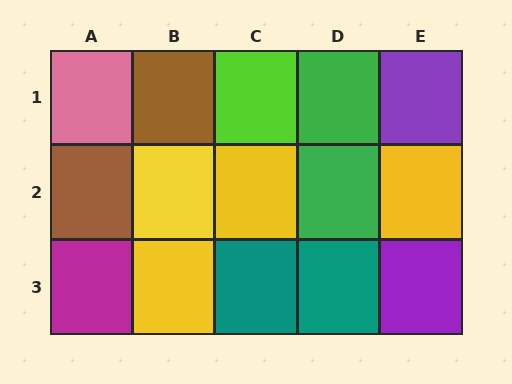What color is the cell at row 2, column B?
Yellow.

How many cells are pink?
1 cell is pink.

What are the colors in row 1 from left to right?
Pink, brown, lime, green, purple.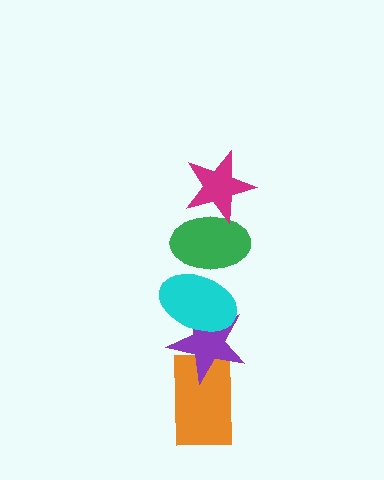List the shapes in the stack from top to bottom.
From top to bottom: the magenta star, the green ellipse, the cyan ellipse, the purple star, the orange rectangle.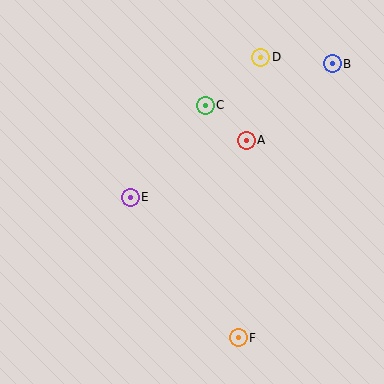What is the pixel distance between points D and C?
The distance between D and C is 74 pixels.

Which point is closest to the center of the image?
Point E at (130, 197) is closest to the center.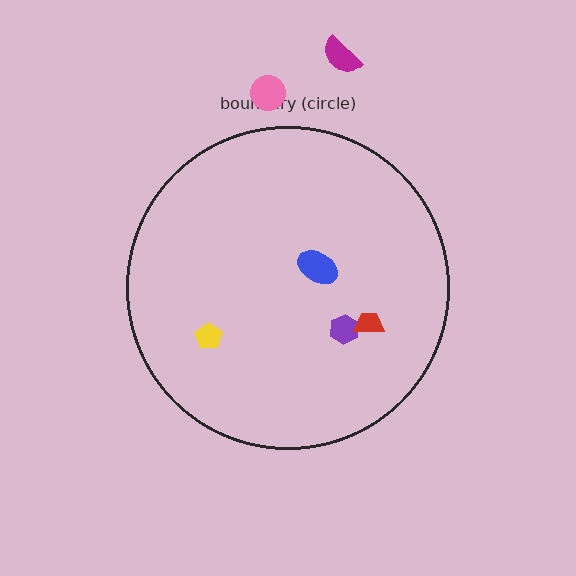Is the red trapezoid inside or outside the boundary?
Inside.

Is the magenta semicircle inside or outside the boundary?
Outside.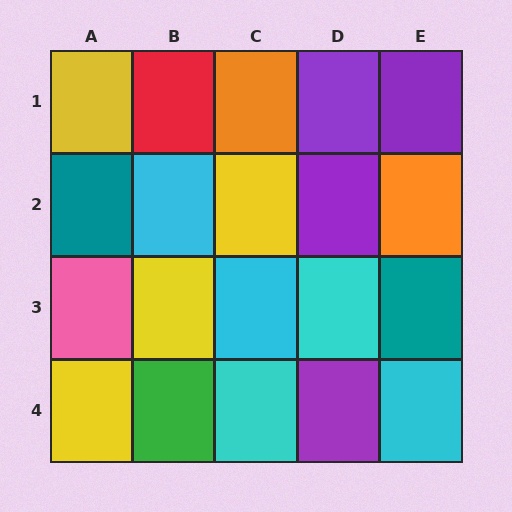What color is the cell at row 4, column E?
Cyan.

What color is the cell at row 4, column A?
Yellow.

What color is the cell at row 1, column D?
Purple.